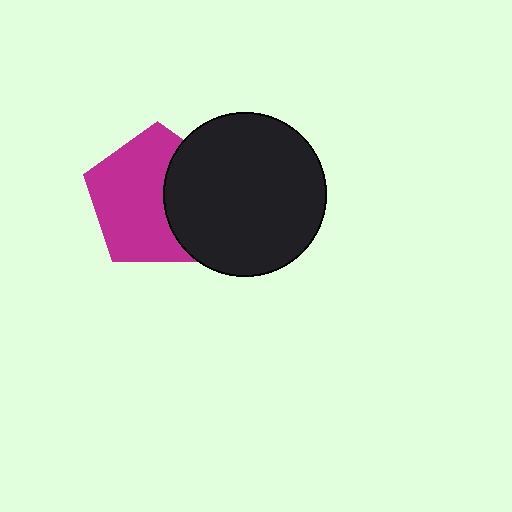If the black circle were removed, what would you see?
You would see the complete magenta pentagon.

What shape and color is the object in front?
The object in front is a black circle.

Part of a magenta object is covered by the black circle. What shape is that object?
It is a pentagon.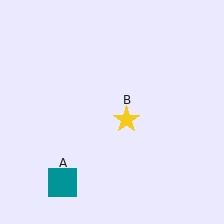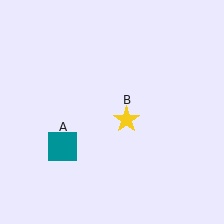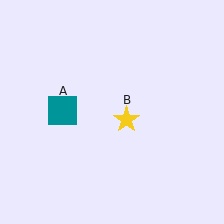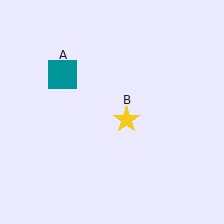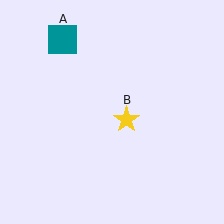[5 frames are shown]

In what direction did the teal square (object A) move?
The teal square (object A) moved up.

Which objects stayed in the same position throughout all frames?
Yellow star (object B) remained stationary.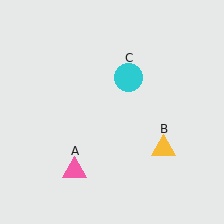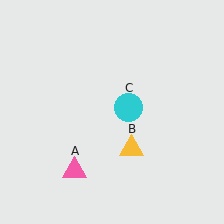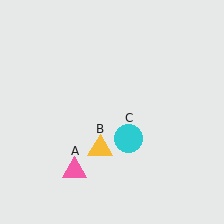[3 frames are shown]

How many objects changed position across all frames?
2 objects changed position: yellow triangle (object B), cyan circle (object C).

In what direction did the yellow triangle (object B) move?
The yellow triangle (object B) moved left.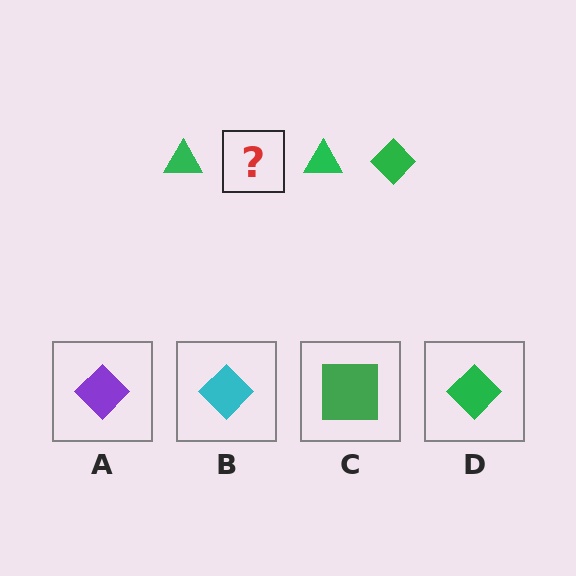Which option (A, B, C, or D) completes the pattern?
D.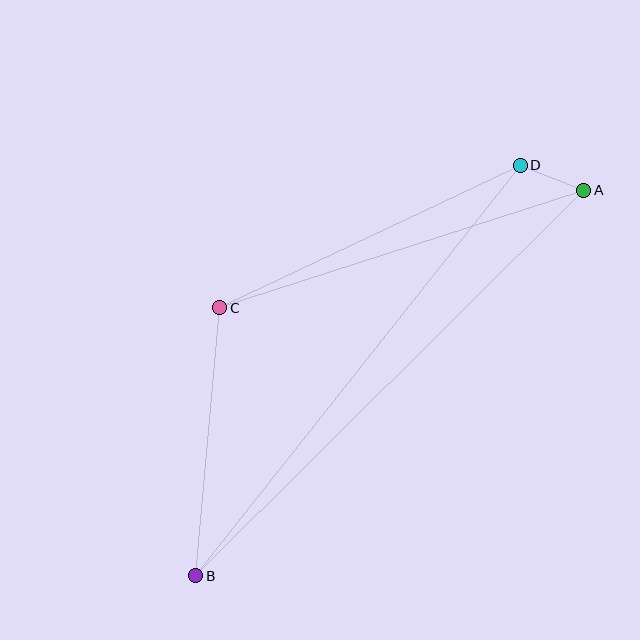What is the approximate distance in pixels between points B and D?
The distance between B and D is approximately 523 pixels.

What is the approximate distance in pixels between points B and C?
The distance between B and C is approximately 269 pixels.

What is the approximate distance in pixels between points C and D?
The distance between C and D is approximately 333 pixels.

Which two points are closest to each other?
Points A and D are closest to each other.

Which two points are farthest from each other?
Points A and B are farthest from each other.